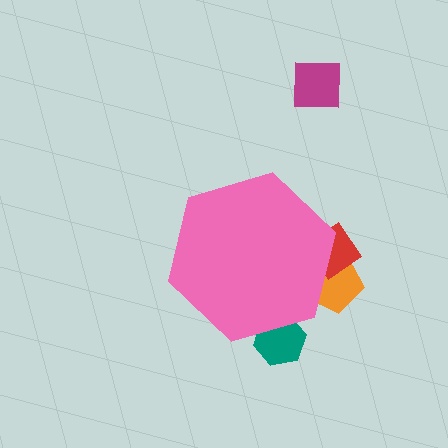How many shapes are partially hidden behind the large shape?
3 shapes are partially hidden.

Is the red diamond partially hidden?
Yes, the red diamond is partially hidden behind the pink hexagon.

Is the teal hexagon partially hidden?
Yes, the teal hexagon is partially hidden behind the pink hexagon.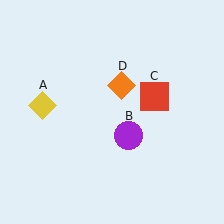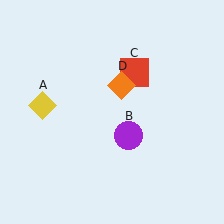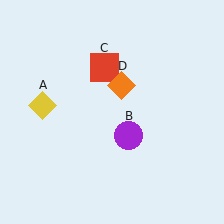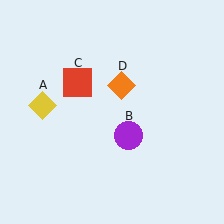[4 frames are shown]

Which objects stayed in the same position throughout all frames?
Yellow diamond (object A) and purple circle (object B) and orange diamond (object D) remained stationary.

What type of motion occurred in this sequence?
The red square (object C) rotated counterclockwise around the center of the scene.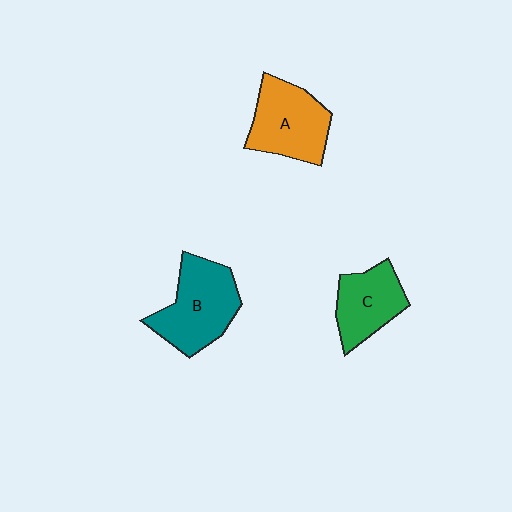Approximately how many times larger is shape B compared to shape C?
Approximately 1.3 times.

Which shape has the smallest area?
Shape C (green).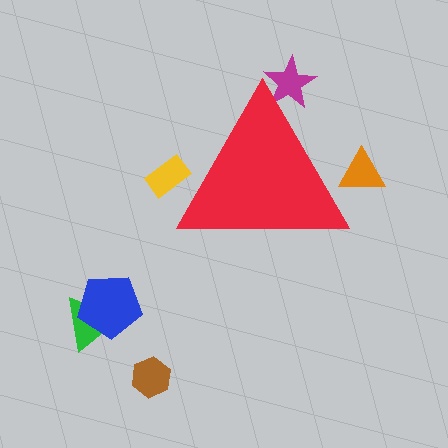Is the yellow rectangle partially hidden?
Yes, the yellow rectangle is partially hidden behind the red triangle.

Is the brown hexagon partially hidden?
No, the brown hexagon is fully visible.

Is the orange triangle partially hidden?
Yes, the orange triangle is partially hidden behind the red triangle.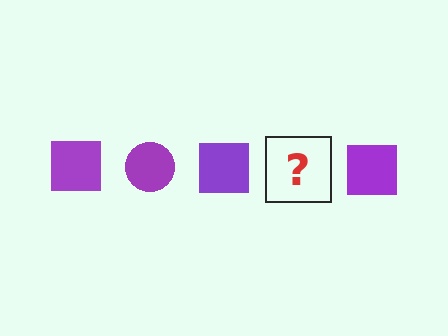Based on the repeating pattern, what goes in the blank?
The blank should be a purple circle.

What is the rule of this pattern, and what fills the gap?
The rule is that the pattern cycles through square, circle shapes in purple. The gap should be filled with a purple circle.